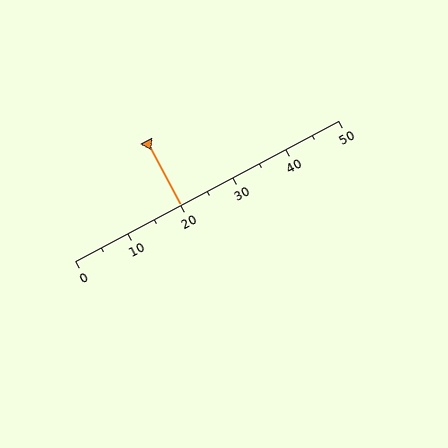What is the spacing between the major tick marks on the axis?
The major ticks are spaced 10 apart.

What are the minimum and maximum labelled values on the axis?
The axis runs from 0 to 50.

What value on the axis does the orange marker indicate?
The marker indicates approximately 20.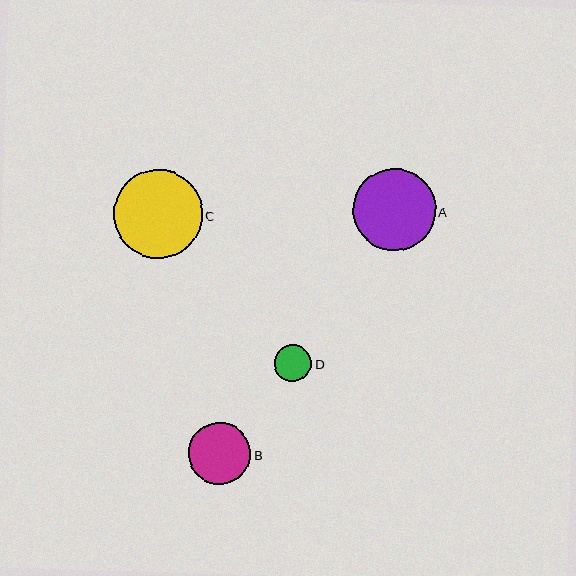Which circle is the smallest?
Circle D is the smallest with a size of approximately 37 pixels.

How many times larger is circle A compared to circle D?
Circle A is approximately 2.2 times the size of circle D.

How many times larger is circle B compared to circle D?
Circle B is approximately 1.7 times the size of circle D.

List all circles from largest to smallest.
From largest to smallest: C, A, B, D.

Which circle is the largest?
Circle C is the largest with a size of approximately 89 pixels.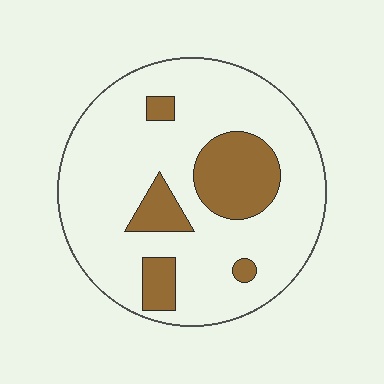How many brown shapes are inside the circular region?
5.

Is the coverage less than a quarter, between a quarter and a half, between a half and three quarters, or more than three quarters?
Less than a quarter.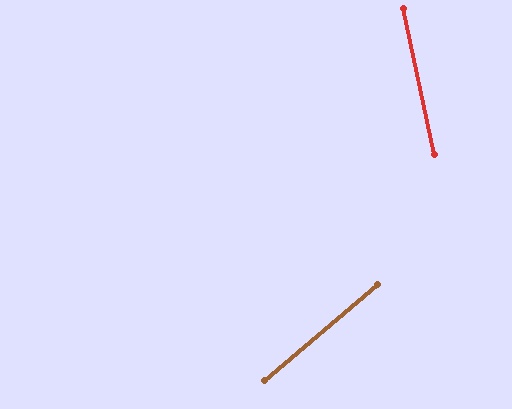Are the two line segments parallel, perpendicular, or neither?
Neither parallel nor perpendicular — they differ by about 62°.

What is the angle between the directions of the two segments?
Approximately 62 degrees.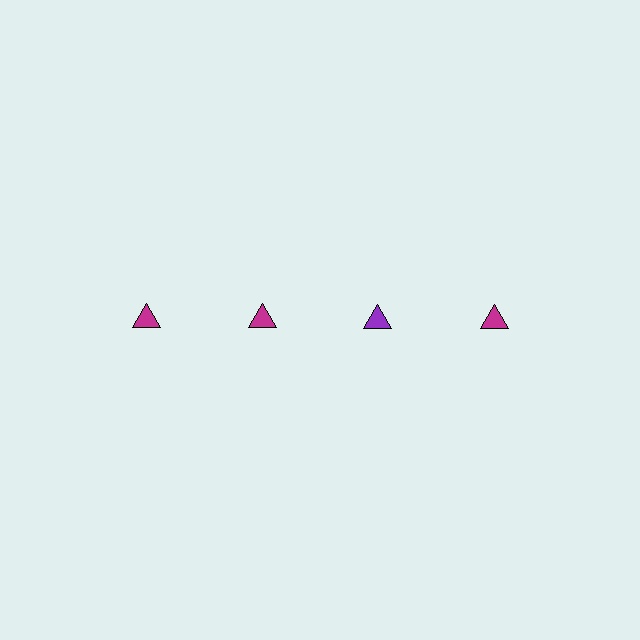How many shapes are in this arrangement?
There are 4 shapes arranged in a grid pattern.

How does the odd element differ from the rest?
It has a different color: purple instead of magenta.